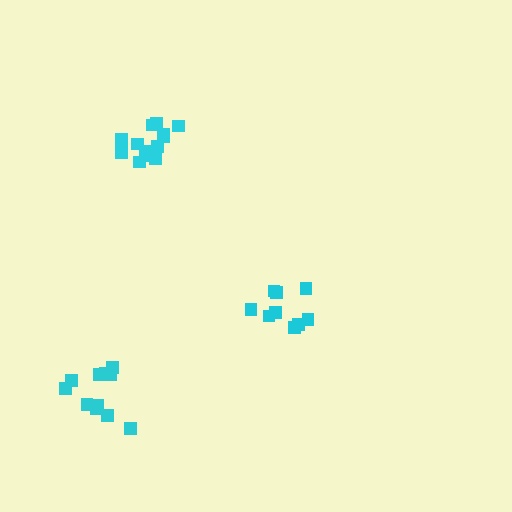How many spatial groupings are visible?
There are 3 spatial groupings.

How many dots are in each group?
Group 1: 9 dots, Group 2: 15 dots, Group 3: 11 dots (35 total).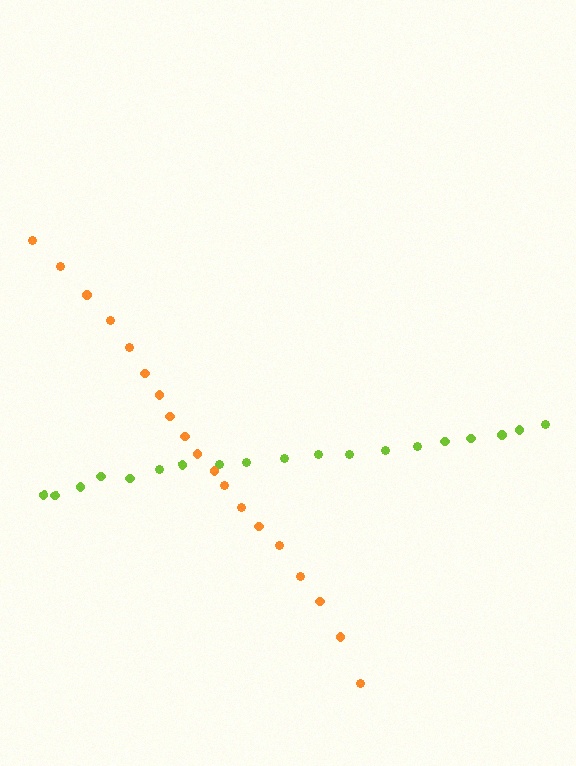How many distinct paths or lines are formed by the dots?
There are 2 distinct paths.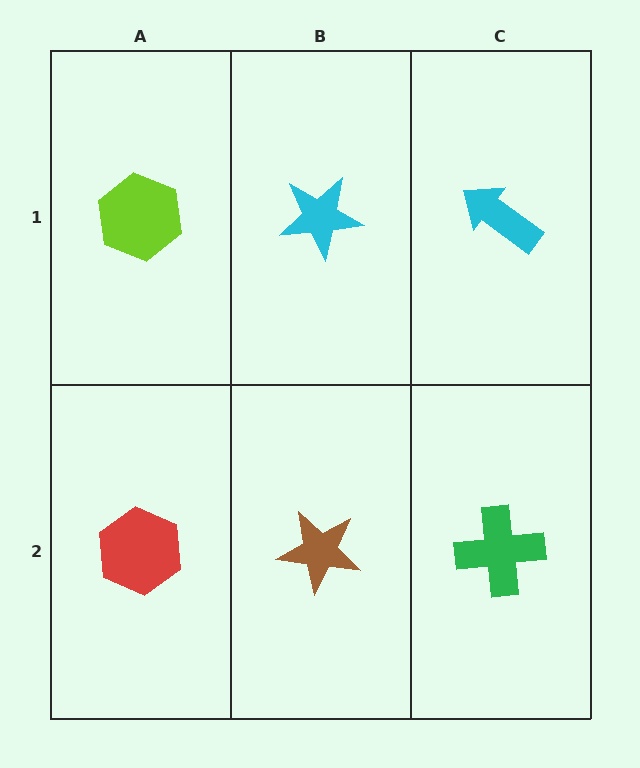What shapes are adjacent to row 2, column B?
A cyan star (row 1, column B), a red hexagon (row 2, column A), a green cross (row 2, column C).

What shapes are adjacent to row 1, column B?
A brown star (row 2, column B), a lime hexagon (row 1, column A), a cyan arrow (row 1, column C).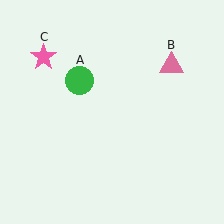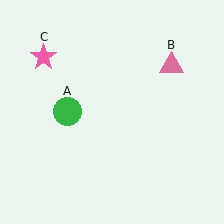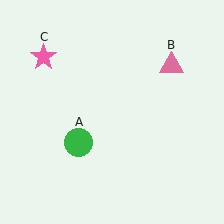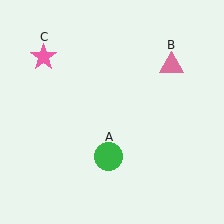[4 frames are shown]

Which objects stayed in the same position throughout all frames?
Pink triangle (object B) and pink star (object C) remained stationary.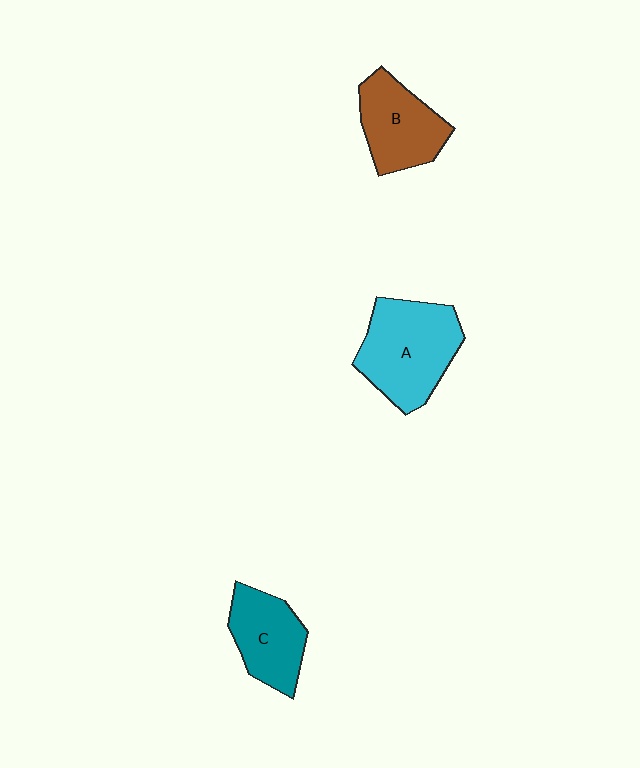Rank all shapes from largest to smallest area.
From largest to smallest: A (cyan), B (brown), C (teal).